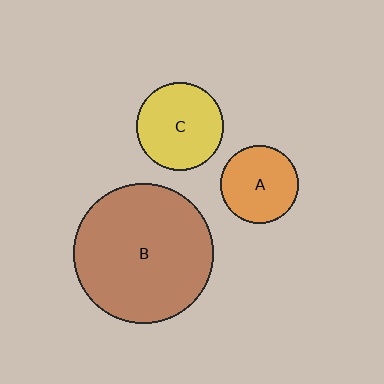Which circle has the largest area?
Circle B (brown).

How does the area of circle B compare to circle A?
Approximately 3.2 times.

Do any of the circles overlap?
No, none of the circles overlap.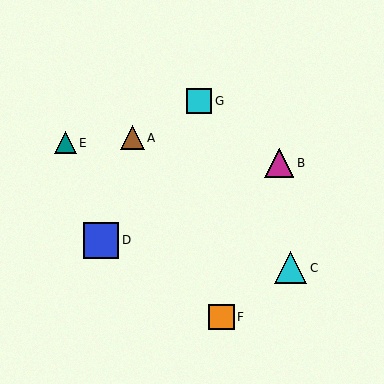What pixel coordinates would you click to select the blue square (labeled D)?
Click at (101, 240) to select the blue square D.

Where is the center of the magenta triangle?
The center of the magenta triangle is at (279, 163).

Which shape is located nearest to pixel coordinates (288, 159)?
The magenta triangle (labeled B) at (279, 163) is nearest to that location.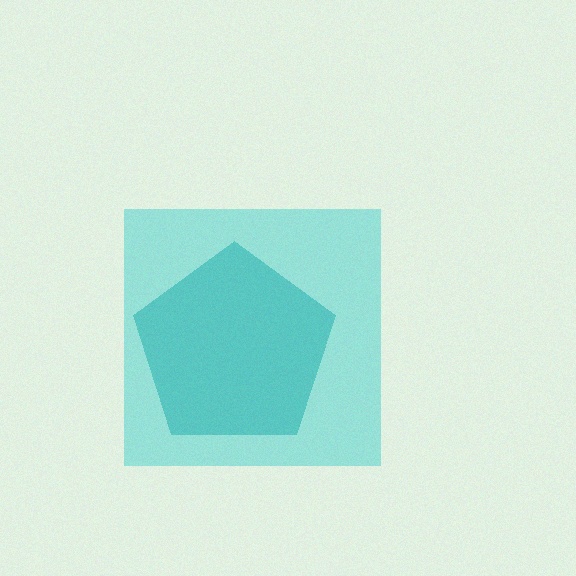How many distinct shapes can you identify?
There are 2 distinct shapes: a teal pentagon, a cyan square.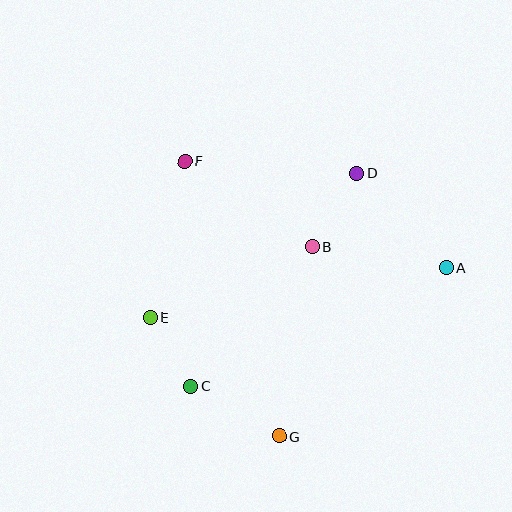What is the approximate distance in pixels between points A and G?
The distance between A and G is approximately 237 pixels.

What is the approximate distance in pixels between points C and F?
The distance between C and F is approximately 226 pixels.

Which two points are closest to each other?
Points C and E are closest to each other.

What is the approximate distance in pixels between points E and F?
The distance between E and F is approximately 160 pixels.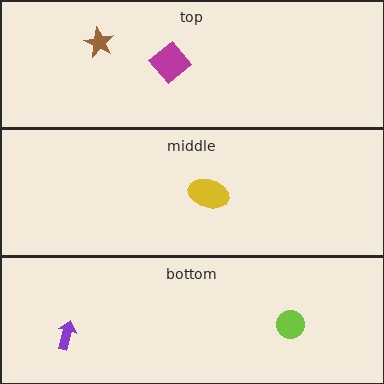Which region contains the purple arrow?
The bottom region.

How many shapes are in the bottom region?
2.